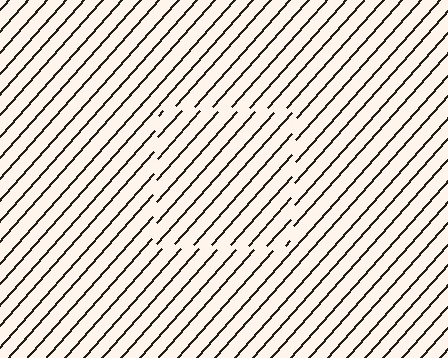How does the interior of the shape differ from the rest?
The interior of the shape contains the same grating, shifted by half a period — the contour is defined by the phase discontinuity where line-ends from the inner and outer gratings abut.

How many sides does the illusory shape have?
4 sides — the line-ends trace a square.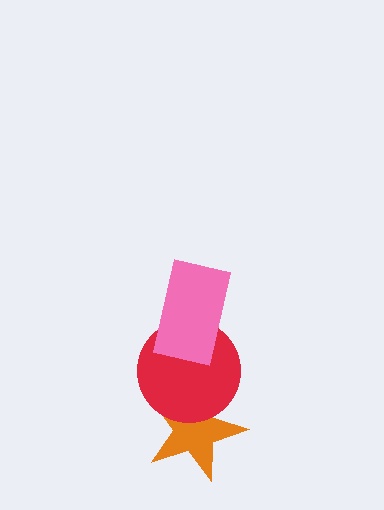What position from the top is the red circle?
The red circle is 2nd from the top.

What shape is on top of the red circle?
The pink rectangle is on top of the red circle.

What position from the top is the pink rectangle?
The pink rectangle is 1st from the top.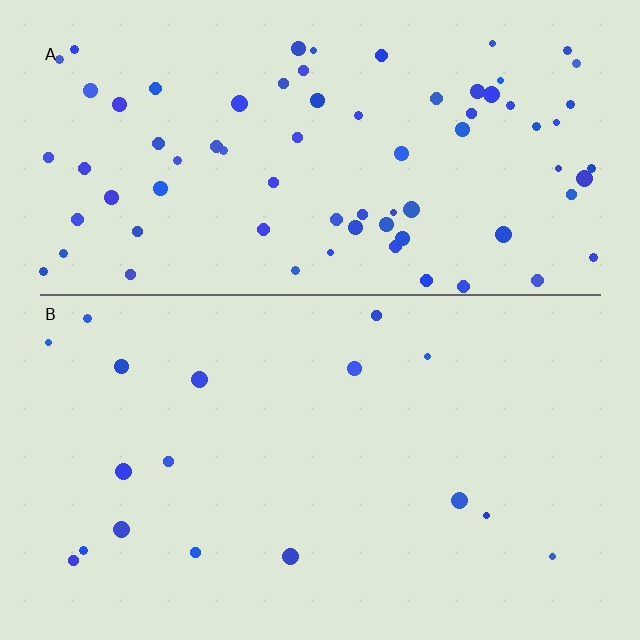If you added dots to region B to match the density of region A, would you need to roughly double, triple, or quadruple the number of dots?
Approximately quadruple.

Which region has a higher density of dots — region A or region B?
A (the top).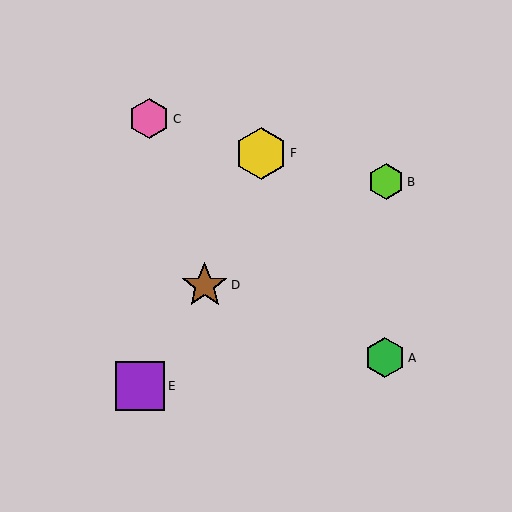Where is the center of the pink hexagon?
The center of the pink hexagon is at (149, 119).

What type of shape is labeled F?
Shape F is a yellow hexagon.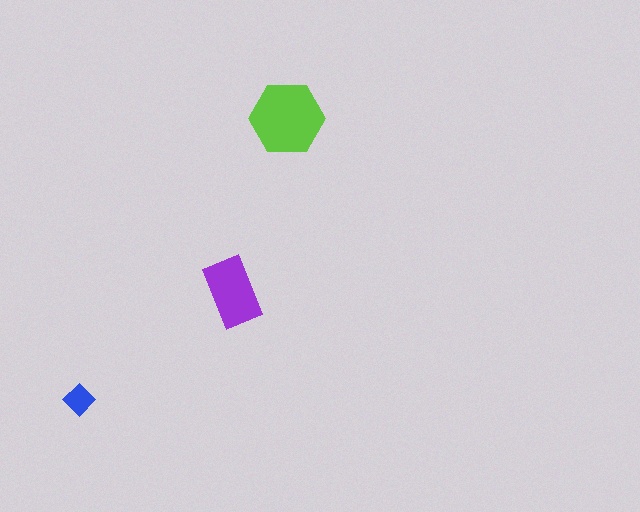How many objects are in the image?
There are 3 objects in the image.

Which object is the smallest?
The blue diamond.